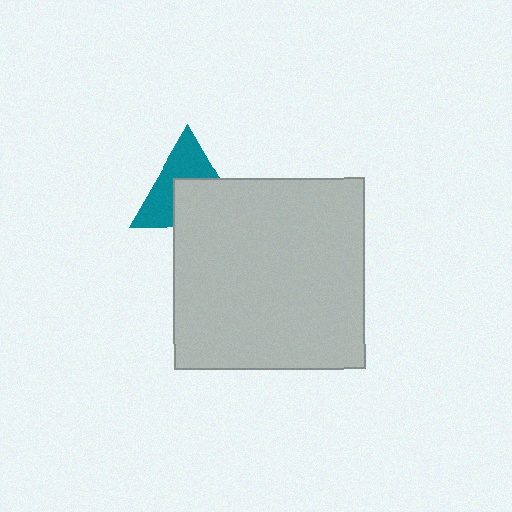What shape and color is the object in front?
The object in front is a light gray square.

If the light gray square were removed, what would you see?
You would see the complete teal triangle.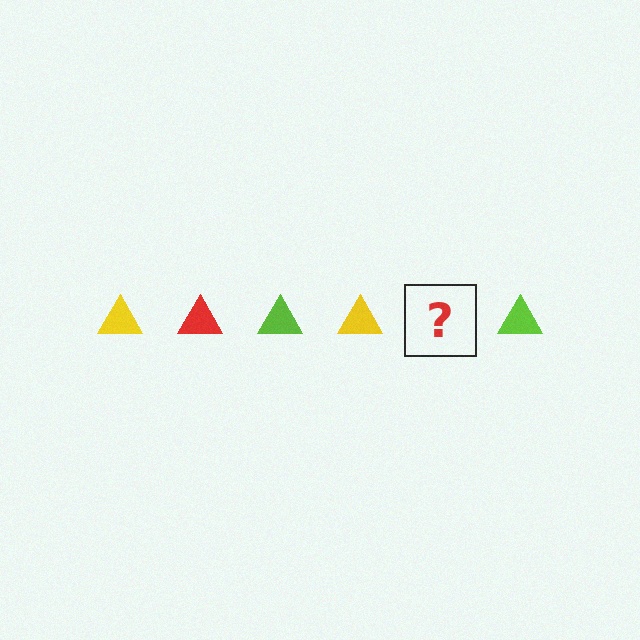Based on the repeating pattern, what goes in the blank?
The blank should be a red triangle.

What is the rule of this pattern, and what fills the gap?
The rule is that the pattern cycles through yellow, red, lime triangles. The gap should be filled with a red triangle.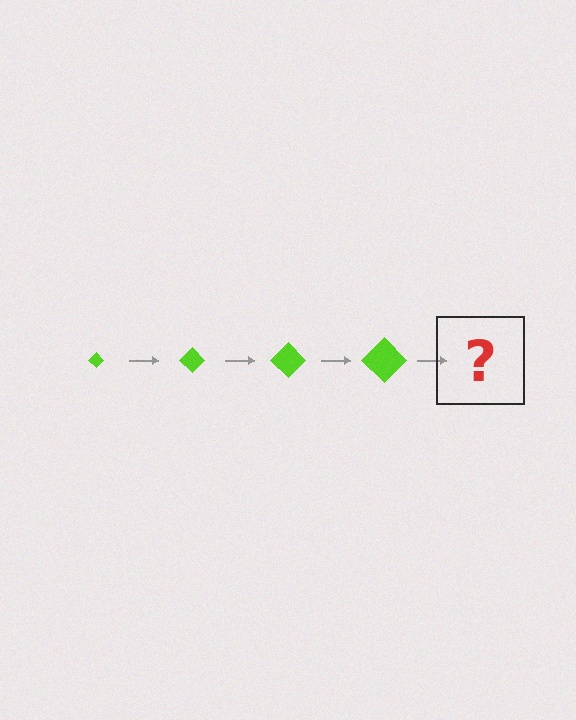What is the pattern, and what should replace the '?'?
The pattern is that the diamond gets progressively larger each step. The '?' should be a lime diamond, larger than the previous one.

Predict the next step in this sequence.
The next step is a lime diamond, larger than the previous one.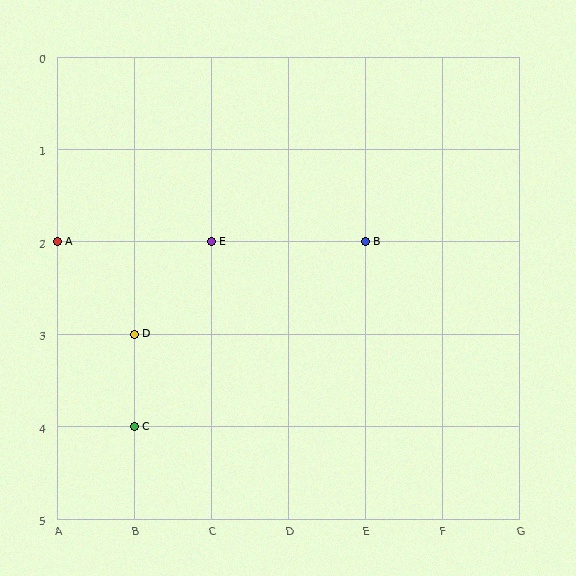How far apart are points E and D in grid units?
Points E and D are 1 column and 1 row apart (about 1.4 grid units diagonally).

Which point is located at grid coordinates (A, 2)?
Point A is at (A, 2).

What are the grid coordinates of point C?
Point C is at grid coordinates (B, 4).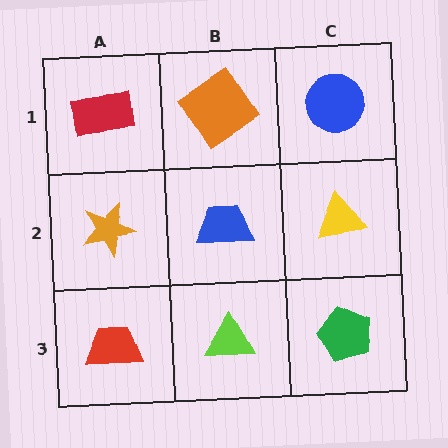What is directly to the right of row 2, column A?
A blue trapezoid.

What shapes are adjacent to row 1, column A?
An orange star (row 2, column A), an orange diamond (row 1, column B).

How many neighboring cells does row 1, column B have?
3.